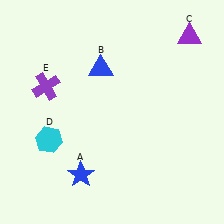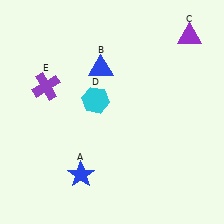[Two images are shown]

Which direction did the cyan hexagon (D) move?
The cyan hexagon (D) moved right.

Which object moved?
The cyan hexagon (D) moved right.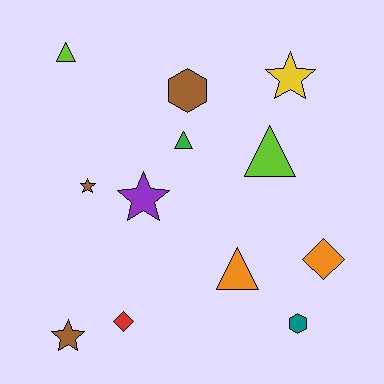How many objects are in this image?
There are 12 objects.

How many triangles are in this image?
There are 4 triangles.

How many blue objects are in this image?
There are no blue objects.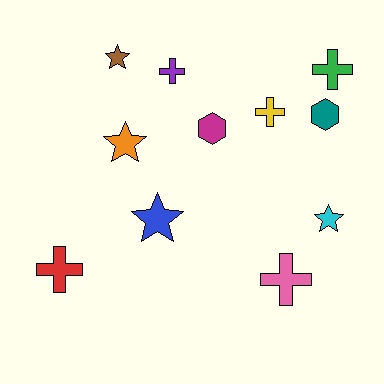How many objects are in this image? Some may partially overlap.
There are 11 objects.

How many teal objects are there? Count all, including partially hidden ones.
There is 1 teal object.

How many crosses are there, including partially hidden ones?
There are 5 crosses.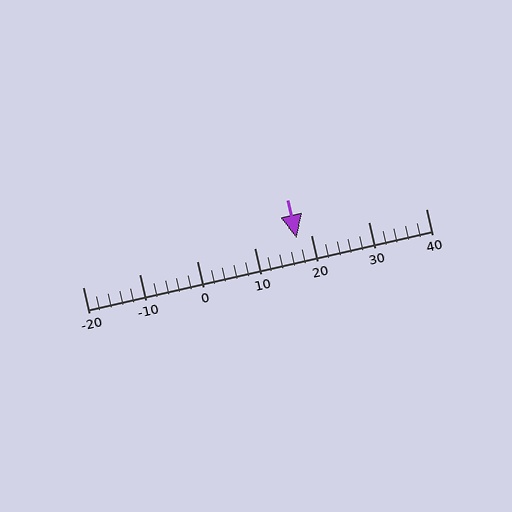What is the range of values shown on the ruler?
The ruler shows values from -20 to 40.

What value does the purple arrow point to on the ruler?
The purple arrow points to approximately 17.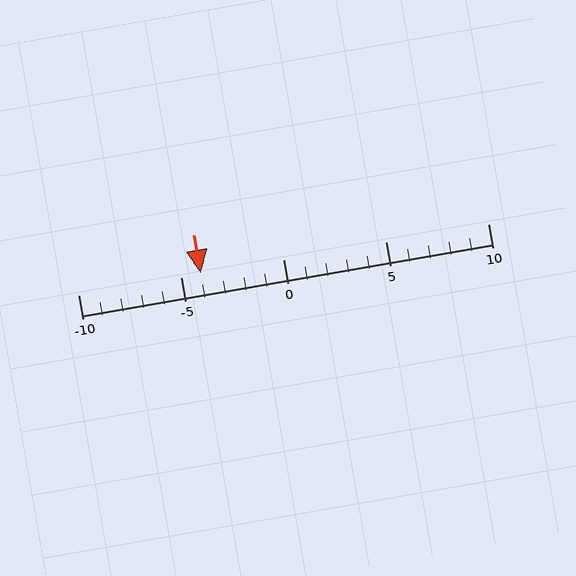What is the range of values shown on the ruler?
The ruler shows values from -10 to 10.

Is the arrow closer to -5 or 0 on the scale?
The arrow is closer to -5.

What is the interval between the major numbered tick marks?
The major tick marks are spaced 5 units apart.